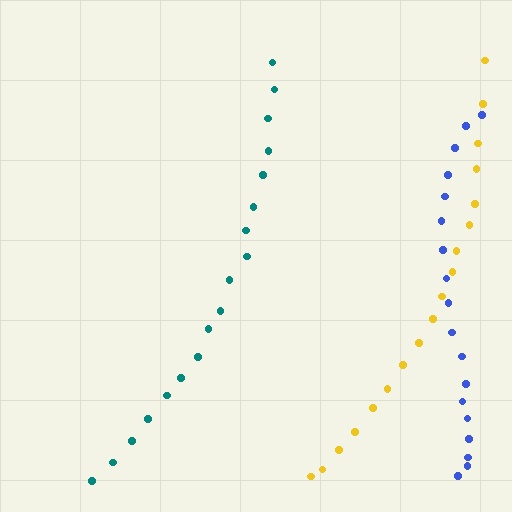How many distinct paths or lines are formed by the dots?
There are 3 distinct paths.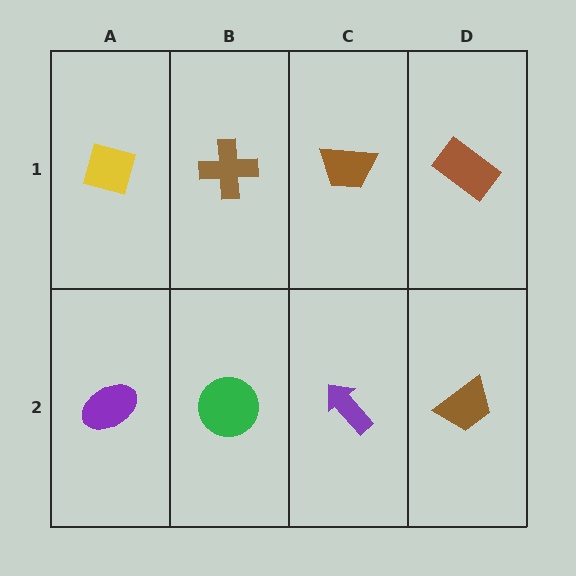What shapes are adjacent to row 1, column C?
A purple arrow (row 2, column C), a brown cross (row 1, column B), a brown rectangle (row 1, column D).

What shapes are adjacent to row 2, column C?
A brown trapezoid (row 1, column C), a green circle (row 2, column B), a brown trapezoid (row 2, column D).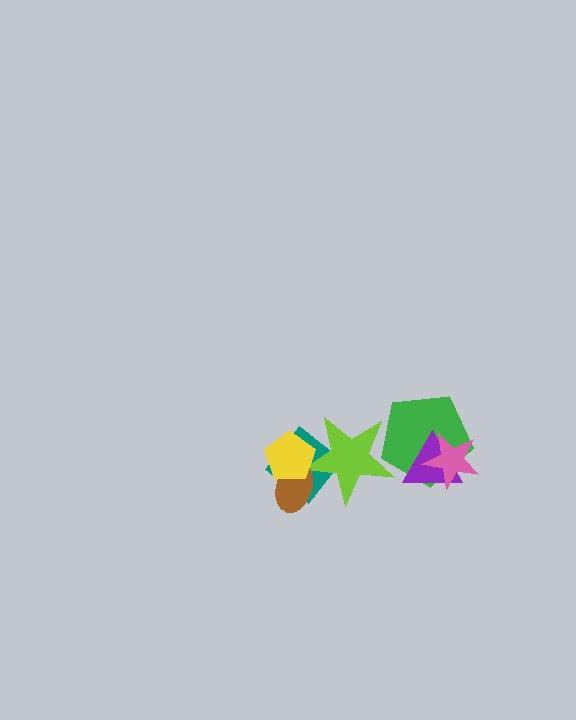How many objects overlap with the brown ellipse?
3 objects overlap with the brown ellipse.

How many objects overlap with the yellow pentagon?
3 objects overlap with the yellow pentagon.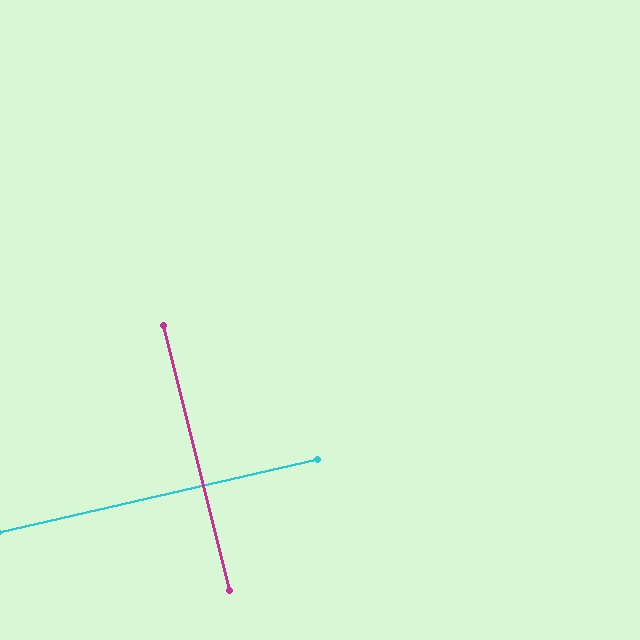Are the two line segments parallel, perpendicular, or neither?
Perpendicular — they meet at approximately 89°.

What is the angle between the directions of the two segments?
Approximately 89 degrees.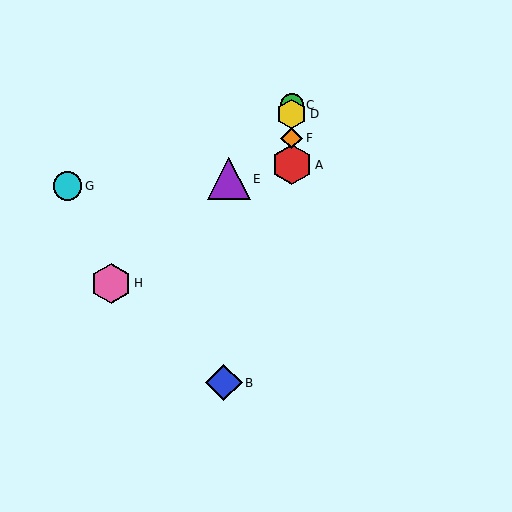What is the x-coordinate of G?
Object G is at x≈67.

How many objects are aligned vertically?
4 objects (A, C, D, F) are aligned vertically.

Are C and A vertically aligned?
Yes, both are at x≈292.